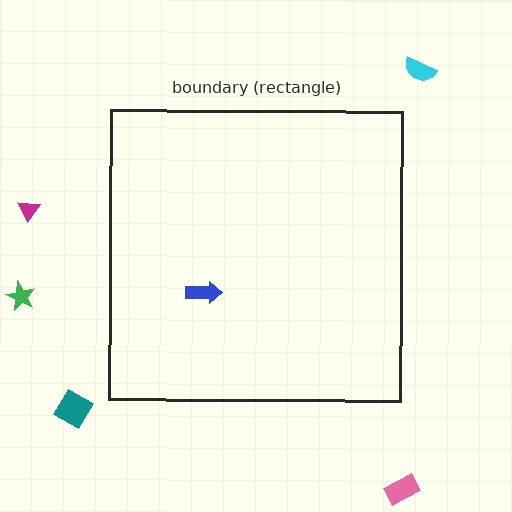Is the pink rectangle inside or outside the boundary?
Outside.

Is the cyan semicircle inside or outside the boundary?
Outside.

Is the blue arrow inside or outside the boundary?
Inside.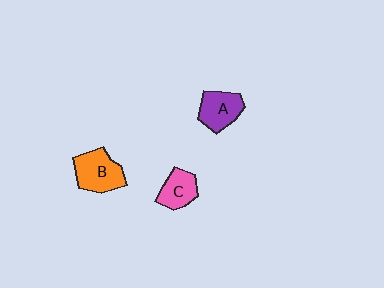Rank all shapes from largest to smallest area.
From largest to smallest: B (orange), A (purple), C (pink).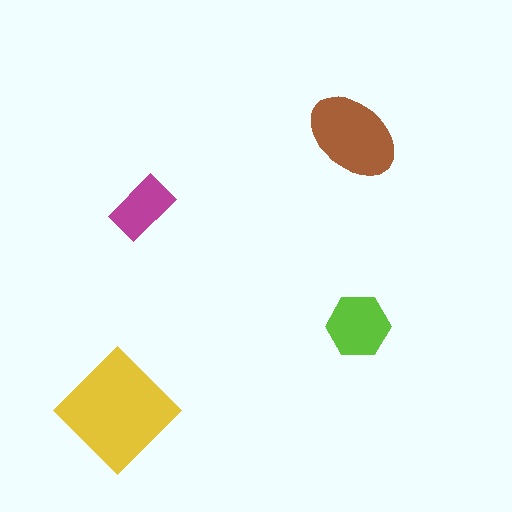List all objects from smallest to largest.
The magenta rectangle, the lime hexagon, the brown ellipse, the yellow diamond.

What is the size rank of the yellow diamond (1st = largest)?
1st.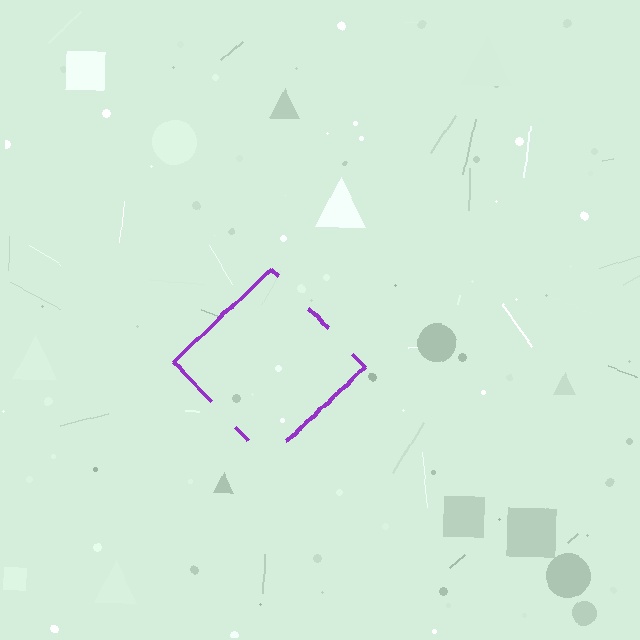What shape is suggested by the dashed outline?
The dashed outline suggests a diamond.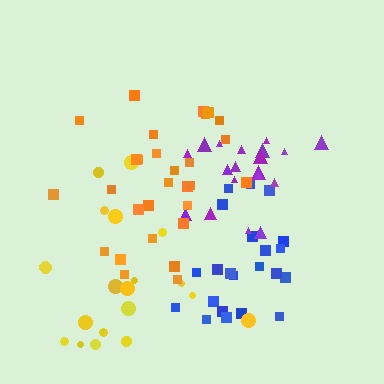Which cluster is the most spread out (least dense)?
Orange.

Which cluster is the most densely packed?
Purple.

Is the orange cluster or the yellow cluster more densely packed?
Yellow.